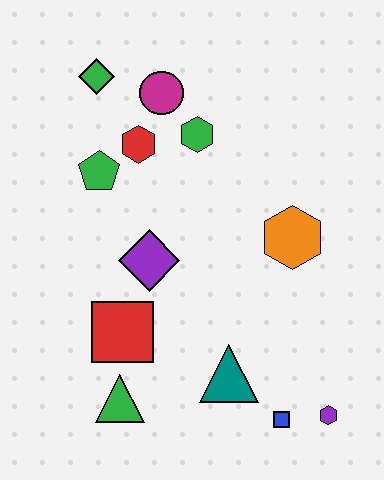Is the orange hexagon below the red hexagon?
Yes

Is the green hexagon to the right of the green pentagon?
Yes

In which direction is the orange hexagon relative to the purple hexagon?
The orange hexagon is above the purple hexagon.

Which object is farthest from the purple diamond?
The purple hexagon is farthest from the purple diamond.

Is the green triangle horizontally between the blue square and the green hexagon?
No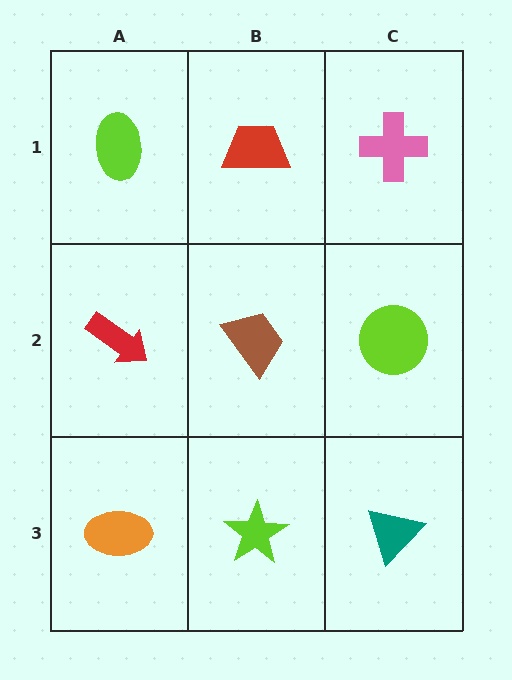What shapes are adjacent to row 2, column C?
A pink cross (row 1, column C), a teal triangle (row 3, column C), a brown trapezoid (row 2, column B).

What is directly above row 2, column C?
A pink cross.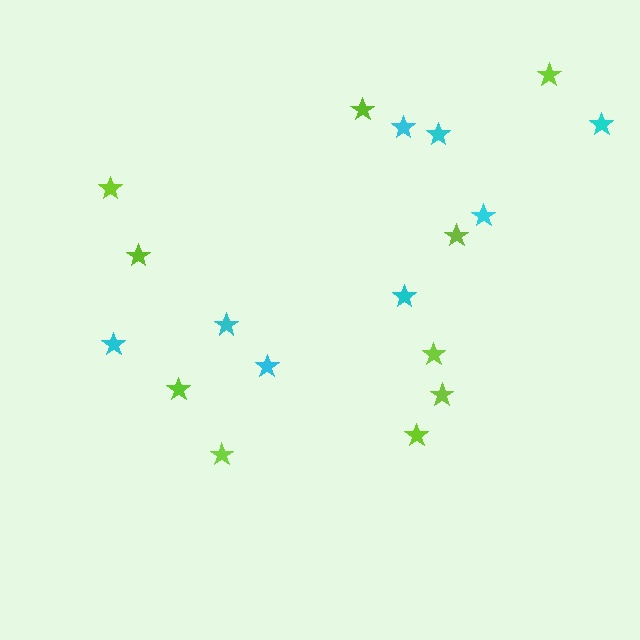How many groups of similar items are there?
There are 2 groups: one group of lime stars (10) and one group of cyan stars (8).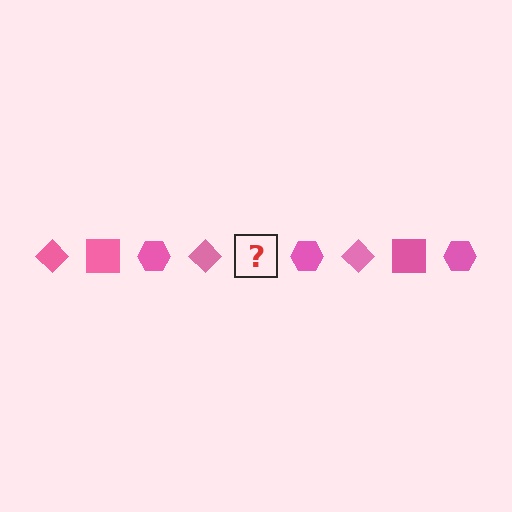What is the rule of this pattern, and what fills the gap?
The rule is that the pattern cycles through diamond, square, hexagon shapes in pink. The gap should be filled with a pink square.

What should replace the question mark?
The question mark should be replaced with a pink square.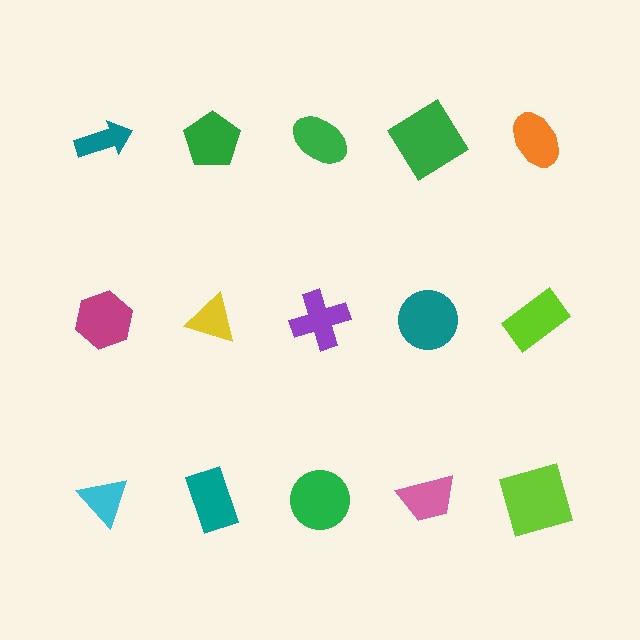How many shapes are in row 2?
5 shapes.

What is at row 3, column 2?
A teal rectangle.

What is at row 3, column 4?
A pink trapezoid.